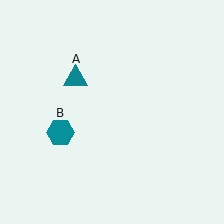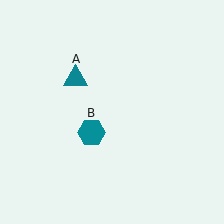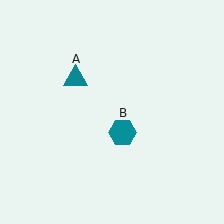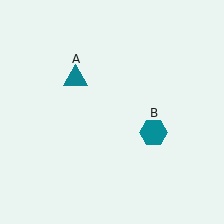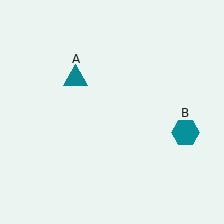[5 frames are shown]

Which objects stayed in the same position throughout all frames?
Teal triangle (object A) remained stationary.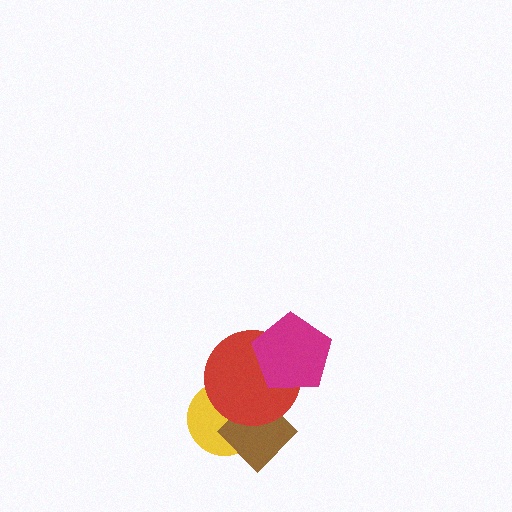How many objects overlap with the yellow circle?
2 objects overlap with the yellow circle.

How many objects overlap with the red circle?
3 objects overlap with the red circle.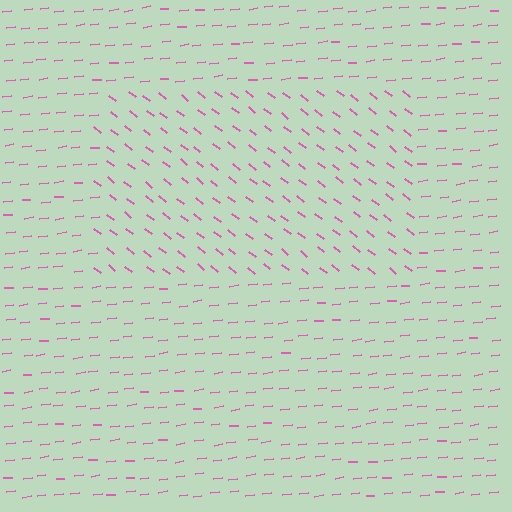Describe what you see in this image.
The image is filled with small pink line segments. A rectangle region in the image has lines oriented differently from the surrounding lines, creating a visible texture boundary.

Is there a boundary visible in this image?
Yes, there is a texture boundary formed by a change in line orientation.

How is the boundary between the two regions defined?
The boundary is defined purely by a change in line orientation (approximately 45 degrees difference). All lines are the same color and thickness.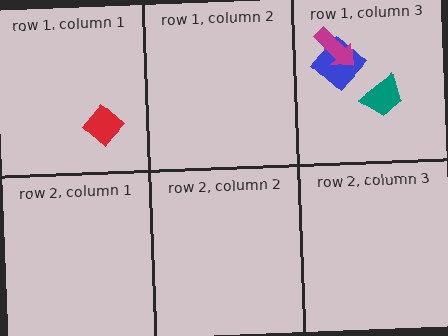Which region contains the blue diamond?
The row 1, column 3 region.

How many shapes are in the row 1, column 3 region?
3.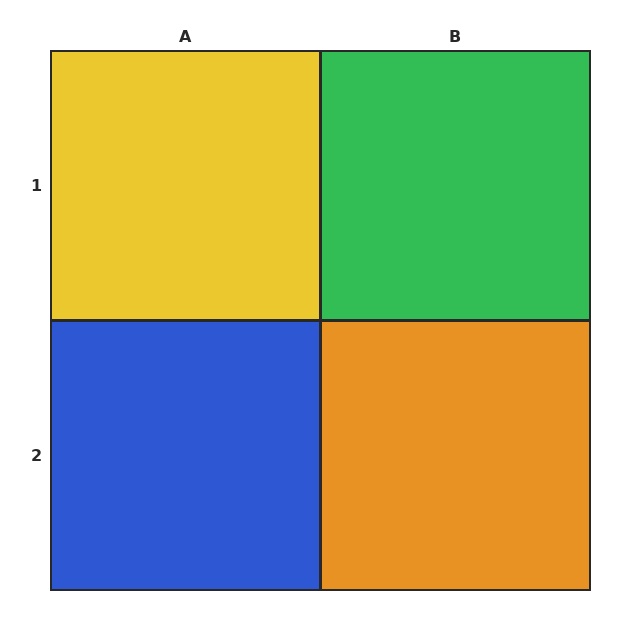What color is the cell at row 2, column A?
Blue.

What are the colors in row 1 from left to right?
Yellow, green.